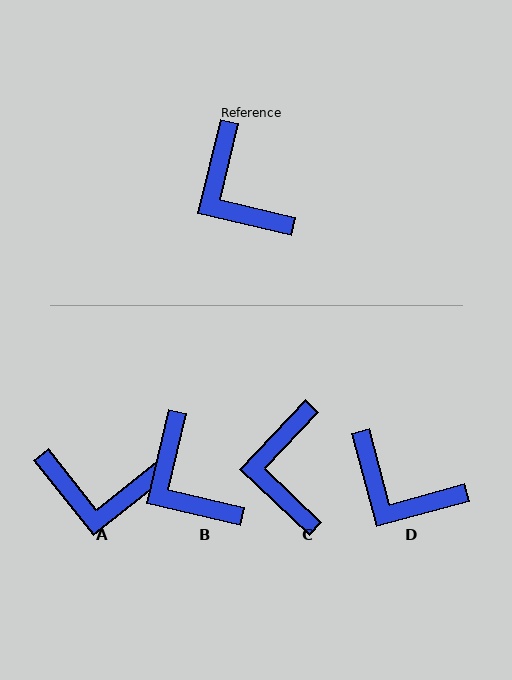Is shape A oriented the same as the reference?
No, it is off by about 52 degrees.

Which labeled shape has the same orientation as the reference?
B.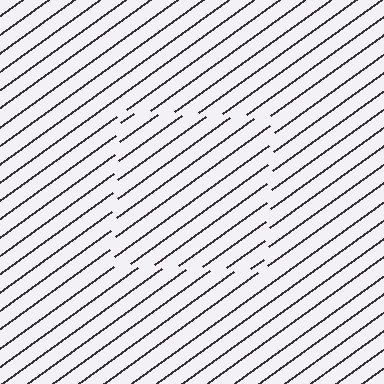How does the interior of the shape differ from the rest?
The interior of the shape contains the same grating, shifted by half a period — the contour is defined by the phase discontinuity where line-ends from the inner and outer gratings abut.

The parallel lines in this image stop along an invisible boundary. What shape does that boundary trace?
An illusory square. The interior of the shape contains the same grating, shifted by half a period — the contour is defined by the phase discontinuity where line-ends from the inner and outer gratings abut.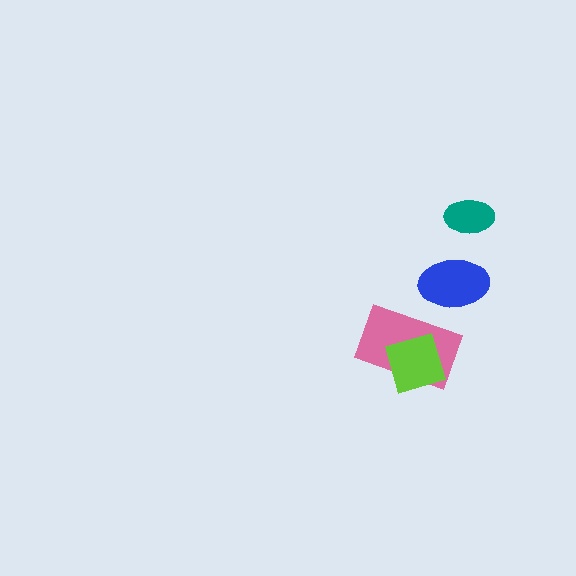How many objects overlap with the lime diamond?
1 object overlaps with the lime diamond.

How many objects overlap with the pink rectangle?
1 object overlaps with the pink rectangle.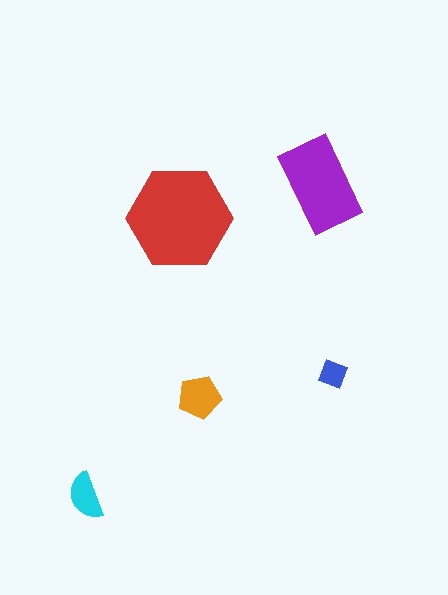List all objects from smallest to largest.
The blue diamond, the cyan semicircle, the orange pentagon, the purple rectangle, the red hexagon.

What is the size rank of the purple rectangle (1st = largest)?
2nd.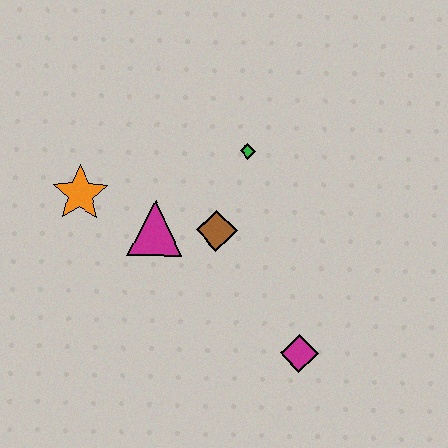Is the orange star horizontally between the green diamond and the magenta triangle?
No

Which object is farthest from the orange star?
The magenta diamond is farthest from the orange star.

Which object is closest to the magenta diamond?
The brown diamond is closest to the magenta diamond.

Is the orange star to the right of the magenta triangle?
No